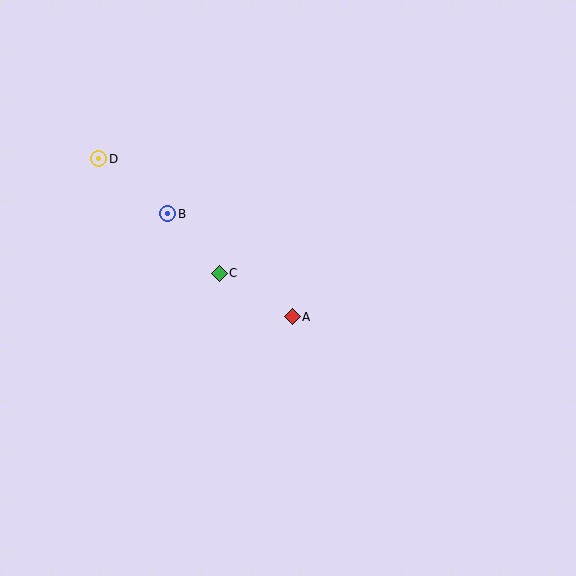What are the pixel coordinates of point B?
Point B is at (168, 214).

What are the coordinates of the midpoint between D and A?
The midpoint between D and A is at (195, 238).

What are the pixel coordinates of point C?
Point C is at (219, 273).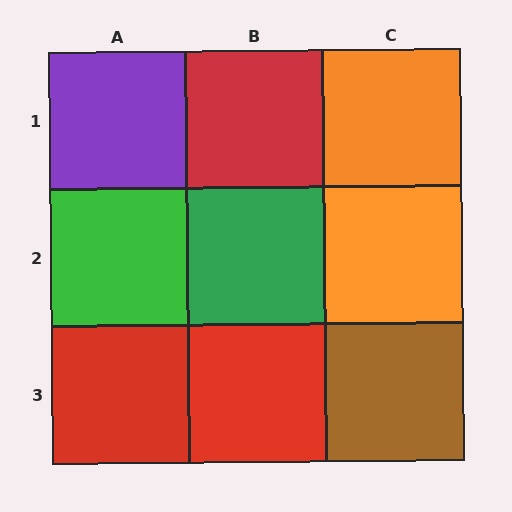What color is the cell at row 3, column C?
Brown.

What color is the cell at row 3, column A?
Red.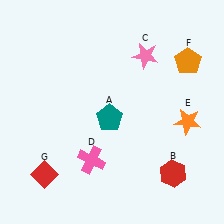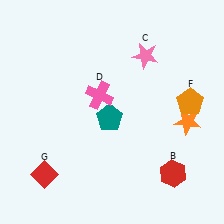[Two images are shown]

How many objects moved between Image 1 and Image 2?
2 objects moved between the two images.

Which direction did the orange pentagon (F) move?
The orange pentagon (F) moved down.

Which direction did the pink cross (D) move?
The pink cross (D) moved up.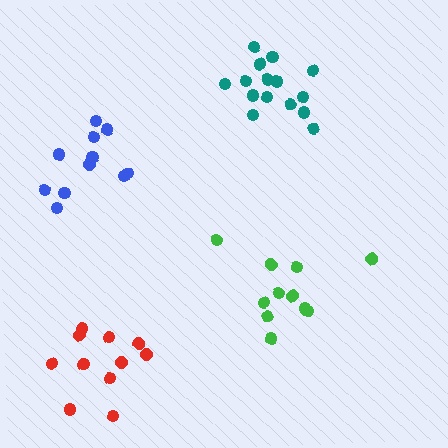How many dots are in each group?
Group 1: 15 dots, Group 2: 11 dots, Group 3: 11 dots, Group 4: 11 dots (48 total).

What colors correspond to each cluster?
The clusters are colored: teal, blue, green, red.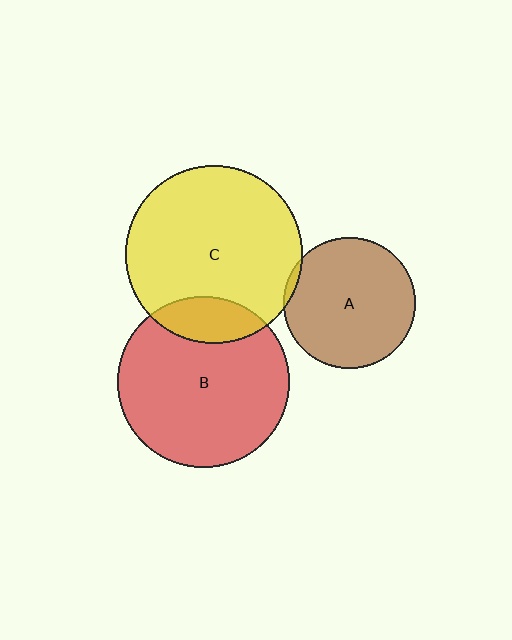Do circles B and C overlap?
Yes.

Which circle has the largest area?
Circle C (yellow).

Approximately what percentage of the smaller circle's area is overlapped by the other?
Approximately 15%.